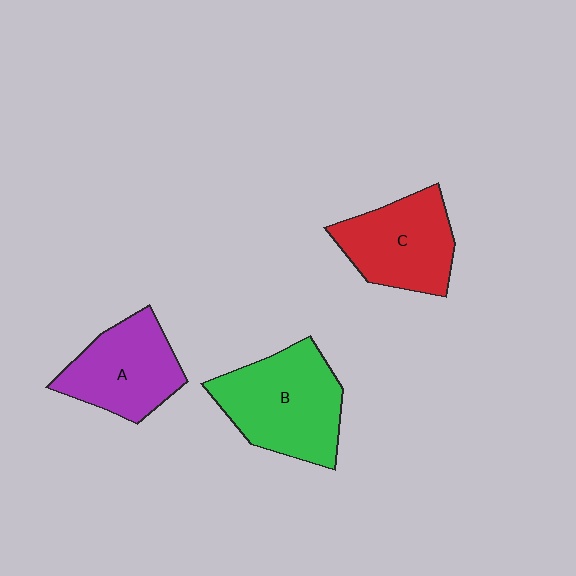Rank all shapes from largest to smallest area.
From largest to smallest: B (green), C (red), A (purple).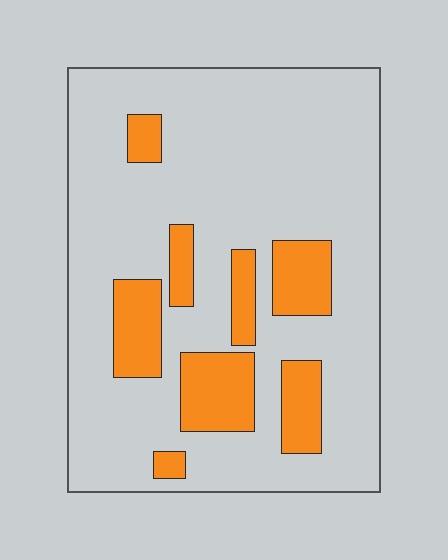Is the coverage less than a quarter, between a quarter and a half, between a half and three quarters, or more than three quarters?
Less than a quarter.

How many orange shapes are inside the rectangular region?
8.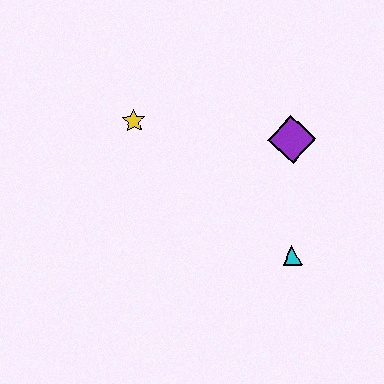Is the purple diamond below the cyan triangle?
No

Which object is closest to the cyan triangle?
The purple diamond is closest to the cyan triangle.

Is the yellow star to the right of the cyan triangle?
No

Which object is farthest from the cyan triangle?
The yellow star is farthest from the cyan triangle.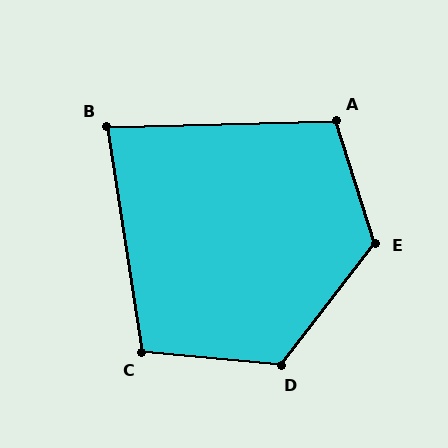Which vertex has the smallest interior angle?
B, at approximately 83 degrees.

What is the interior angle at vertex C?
Approximately 104 degrees (obtuse).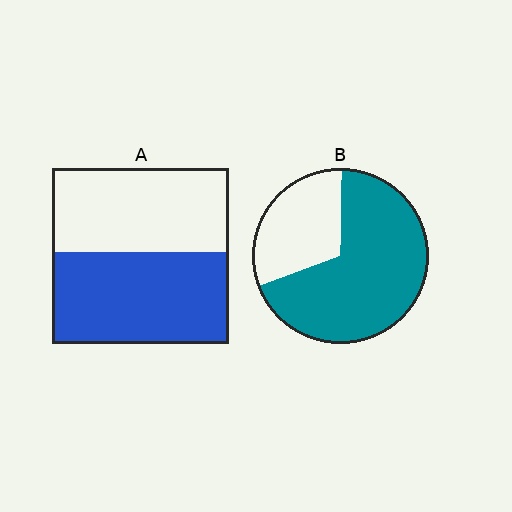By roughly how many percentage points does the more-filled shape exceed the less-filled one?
By roughly 15 percentage points (B over A).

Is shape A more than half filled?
Roughly half.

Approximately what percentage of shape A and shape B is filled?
A is approximately 50% and B is approximately 70%.